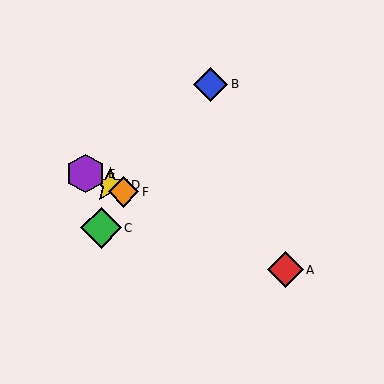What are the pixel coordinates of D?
Object D is at (110, 185).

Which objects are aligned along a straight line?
Objects A, D, E, F are aligned along a straight line.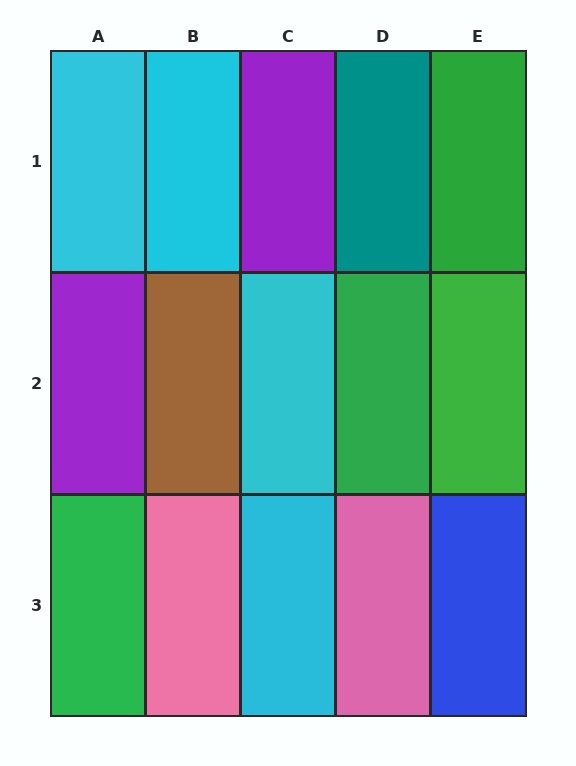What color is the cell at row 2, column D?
Green.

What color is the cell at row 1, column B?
Cyan.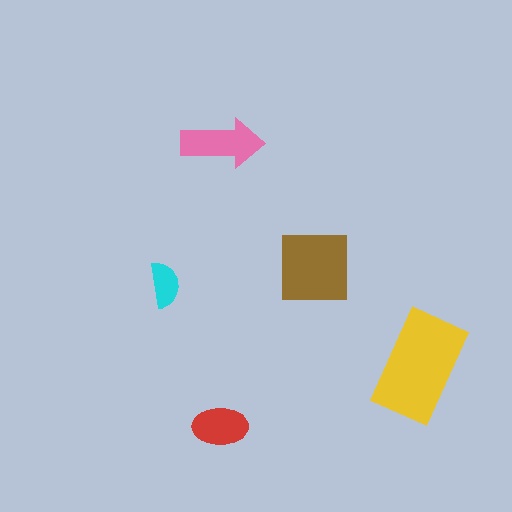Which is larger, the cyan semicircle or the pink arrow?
The pink arrow.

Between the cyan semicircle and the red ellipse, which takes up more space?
The red ellipse.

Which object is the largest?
The yellow rectangle.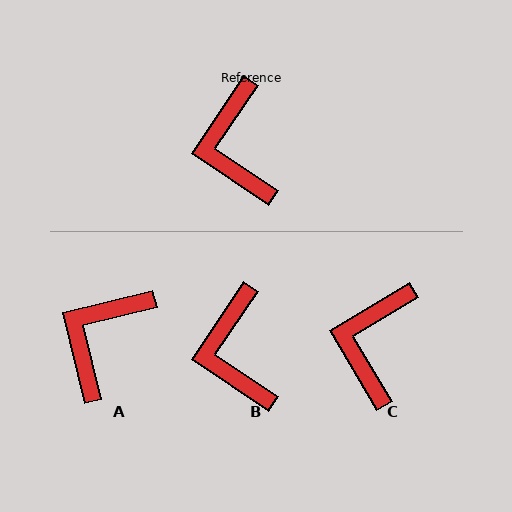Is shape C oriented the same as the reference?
No, it is off by about 25 degrees.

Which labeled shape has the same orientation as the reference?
B.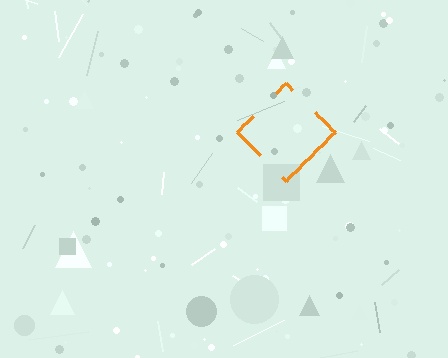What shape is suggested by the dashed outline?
The dashed outline suggests a diamond.